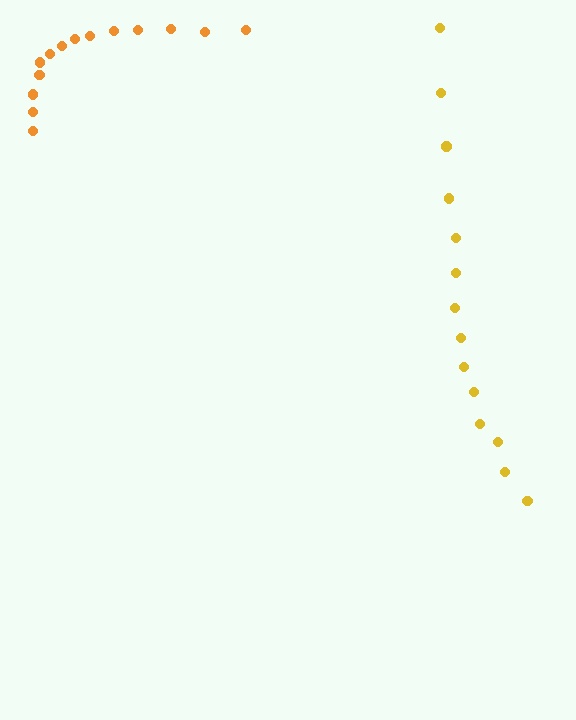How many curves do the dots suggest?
There are 2 distinct paths.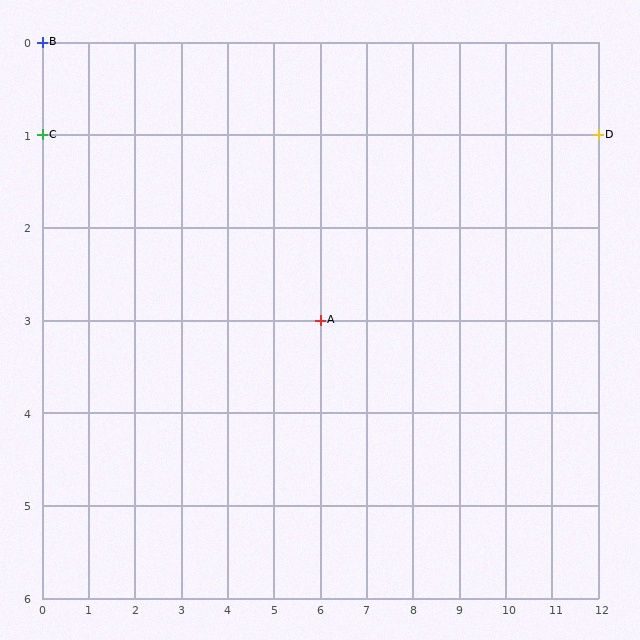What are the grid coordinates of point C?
Point C is at grid coordinates (0, 1).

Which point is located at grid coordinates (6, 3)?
Point A is at (6, 3).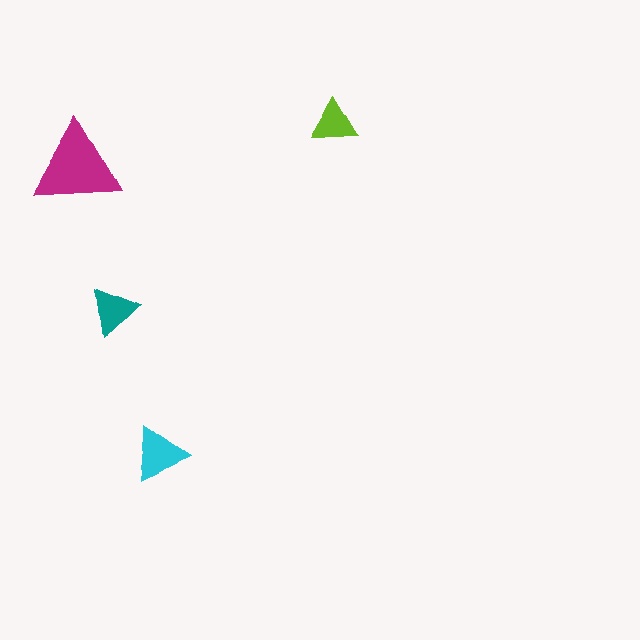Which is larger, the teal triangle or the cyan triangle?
The cyan one.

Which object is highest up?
The lime triangle is topmost.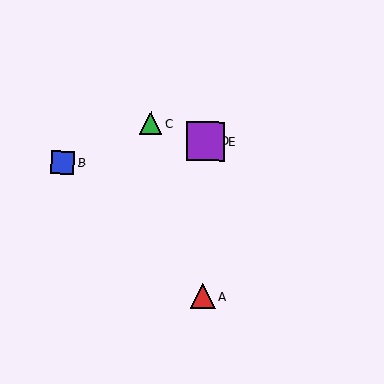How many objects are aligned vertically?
3 objects (A, D, E) are aligned vertically.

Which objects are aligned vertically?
Objects A, D, E are aligned vertically.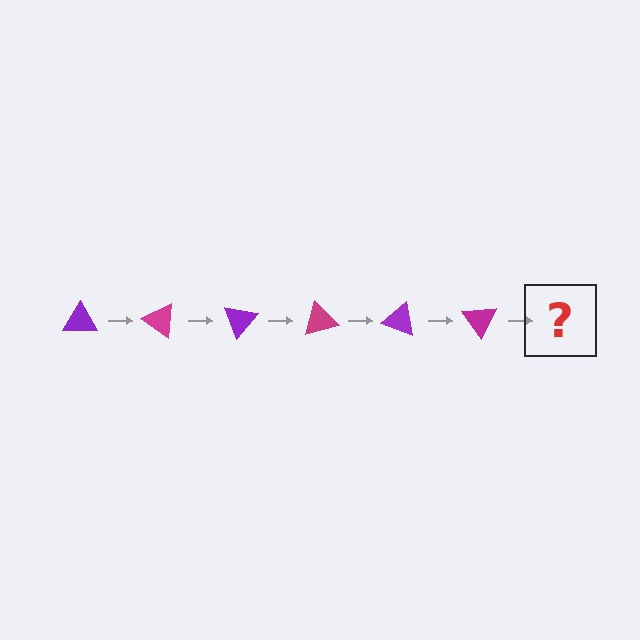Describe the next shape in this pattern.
It should be a purple triangle, rotated 210 degrees from the start.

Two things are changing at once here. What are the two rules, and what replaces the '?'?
The two rules are that it rotates 35 degrees each step and the color cycles through purple and magenta. The '?' should be a purple triangle, rotated 210 degrees from the start.